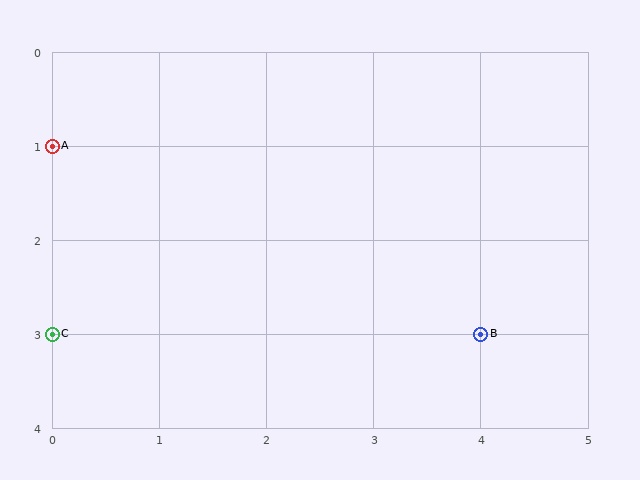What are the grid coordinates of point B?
Point B is at grid coordinates (4, 3).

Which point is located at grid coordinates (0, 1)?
Point A is at (0, 1).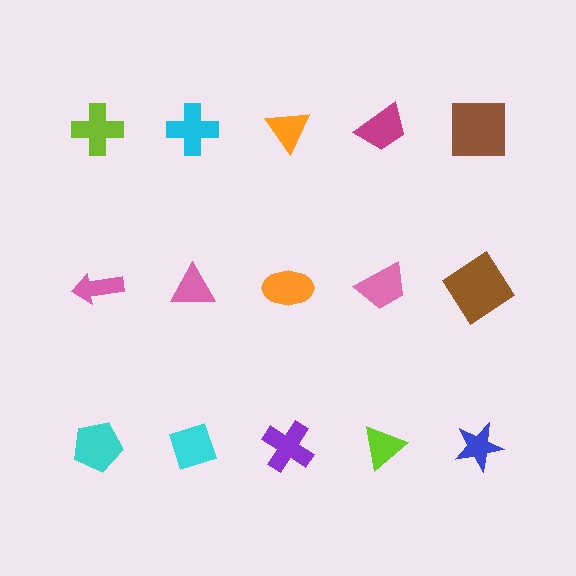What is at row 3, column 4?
A lime triangle.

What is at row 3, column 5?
A blue star.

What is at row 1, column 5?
A brown square.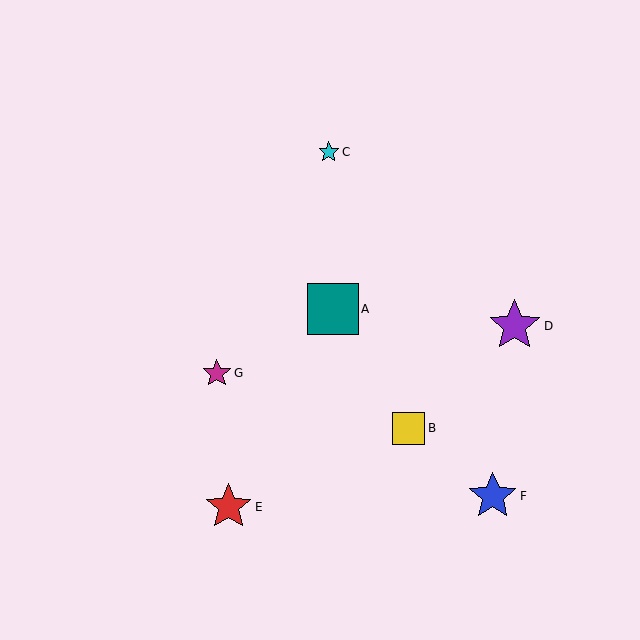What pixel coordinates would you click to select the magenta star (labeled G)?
Click at (217, 373) to select the magenta star G.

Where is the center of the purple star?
The center of the purple star is at (515, 326).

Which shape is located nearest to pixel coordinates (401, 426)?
The yellow square (labeled B) at (409, 428) is nearest to that location.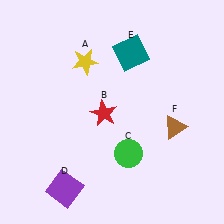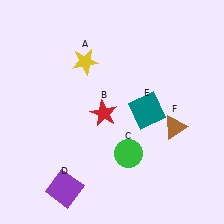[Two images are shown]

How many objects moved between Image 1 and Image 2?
1 object moved between the two images.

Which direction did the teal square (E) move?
The teal square (E) moved down.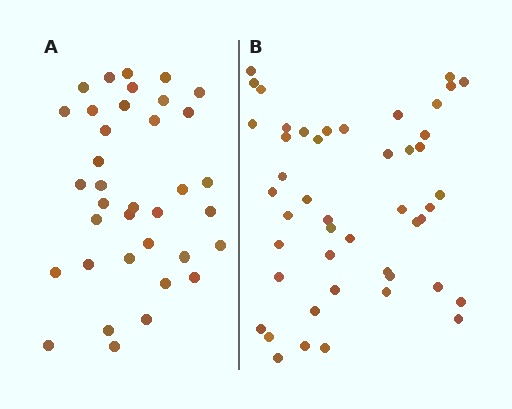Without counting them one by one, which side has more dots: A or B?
Region B (the right region) has more dots.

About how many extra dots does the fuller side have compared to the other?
Region B has roughly 12 or so more dots than region A.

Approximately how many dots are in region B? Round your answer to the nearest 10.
About 50 dots. (The exact count is 47, which rounds to 50.)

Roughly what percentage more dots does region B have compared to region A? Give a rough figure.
About 30% more.